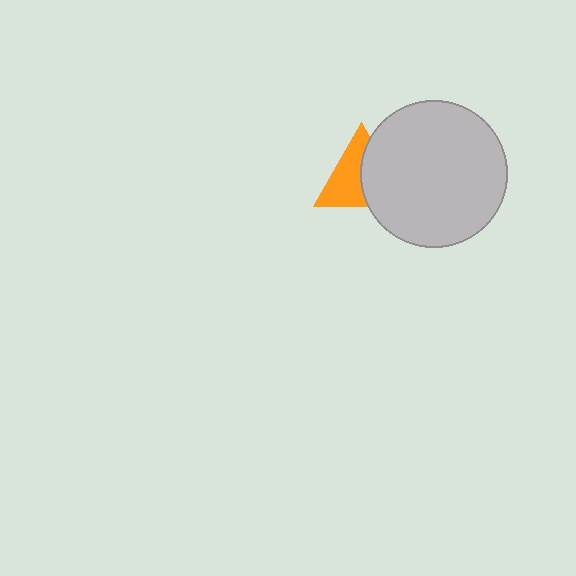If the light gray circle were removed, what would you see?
You would see the complete orange triangle.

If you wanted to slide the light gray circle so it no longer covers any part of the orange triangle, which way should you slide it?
Slide it right — that is the most direct way to separate the two shapes.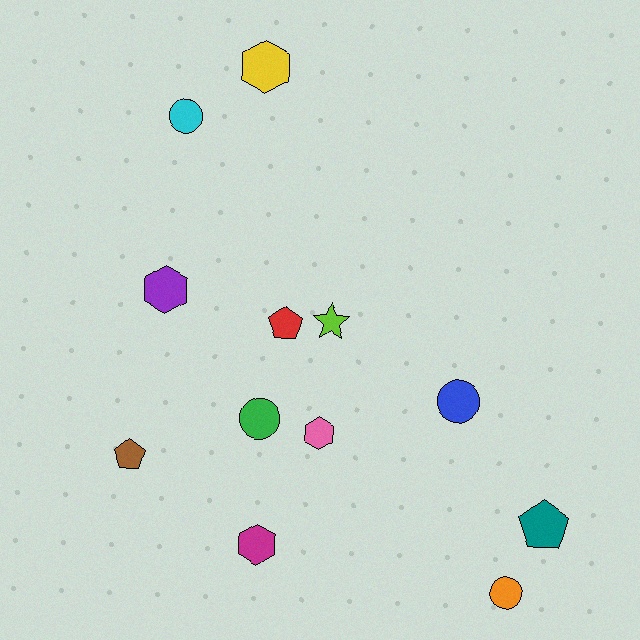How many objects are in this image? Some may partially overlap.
There are 12 objects.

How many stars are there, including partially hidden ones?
There is 1 star.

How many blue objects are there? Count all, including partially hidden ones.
There is 1 blue object.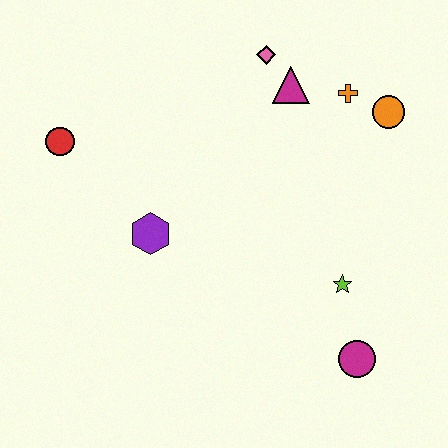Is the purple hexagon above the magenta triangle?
No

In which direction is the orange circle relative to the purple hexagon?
The orange circle is to the right of the purple hexagon.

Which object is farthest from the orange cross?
The red circle is farthest from the orange cross.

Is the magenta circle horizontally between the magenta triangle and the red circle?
No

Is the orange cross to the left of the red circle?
No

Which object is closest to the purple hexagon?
The red circle is closest to the purple hexagon.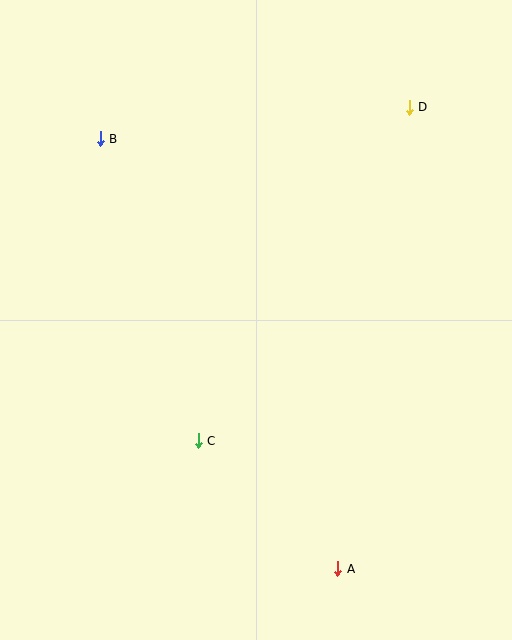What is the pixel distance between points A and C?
The distance between A and C is 189 pixels.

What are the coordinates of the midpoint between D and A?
The midpoint between D and A is at (373, 338).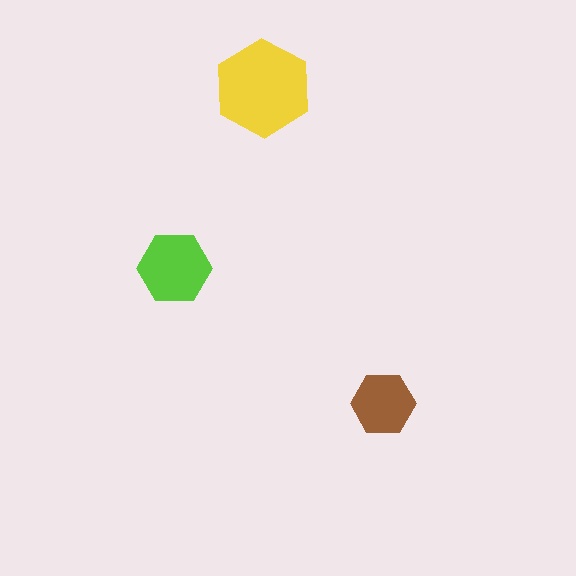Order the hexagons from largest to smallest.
the yellow one, the lime one, the brown one.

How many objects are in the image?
There are 3 objects in the image.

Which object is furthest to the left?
The lime hexagon is leftmost.